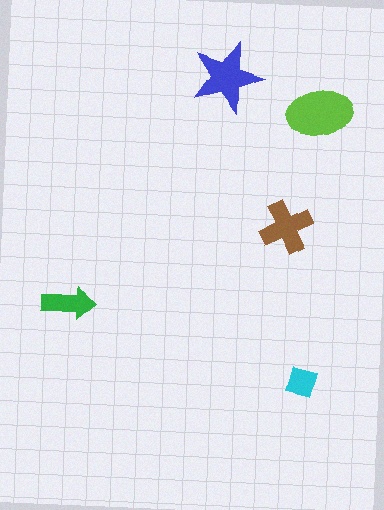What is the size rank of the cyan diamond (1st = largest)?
5th.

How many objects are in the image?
There are 5 objects in the image.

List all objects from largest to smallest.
The lime ellipse, the blue star, the brown cross, the green arrow, the cyan diamond.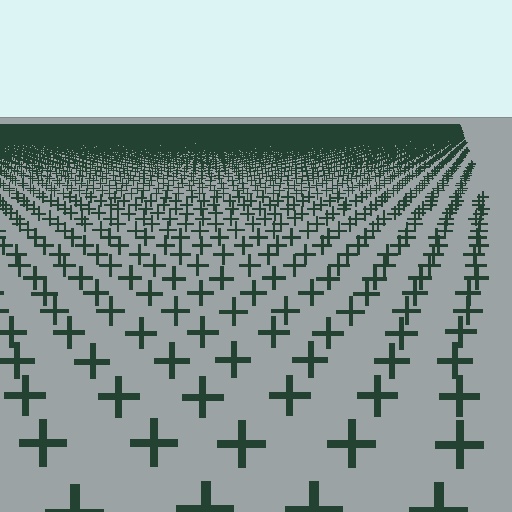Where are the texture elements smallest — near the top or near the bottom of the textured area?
Near the top.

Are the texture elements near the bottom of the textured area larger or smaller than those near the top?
Larger. Near the bottom, elements are closer to the viewer and appear at a bigger on-screen size.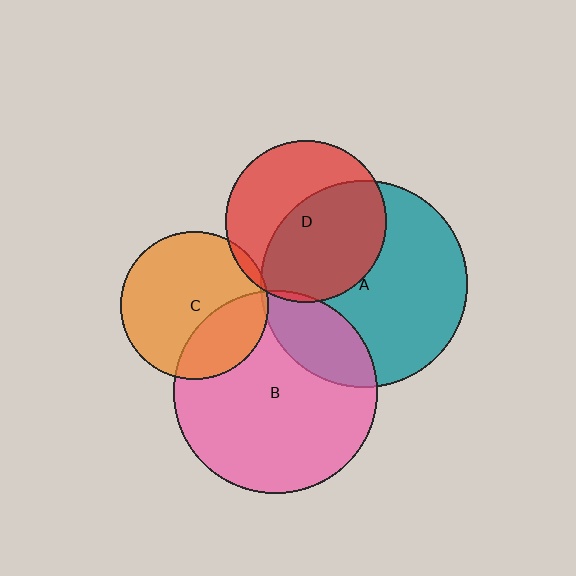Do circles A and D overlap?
Yes.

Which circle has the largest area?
Circle A (teal).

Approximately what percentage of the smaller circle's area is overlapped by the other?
Approximately 55%.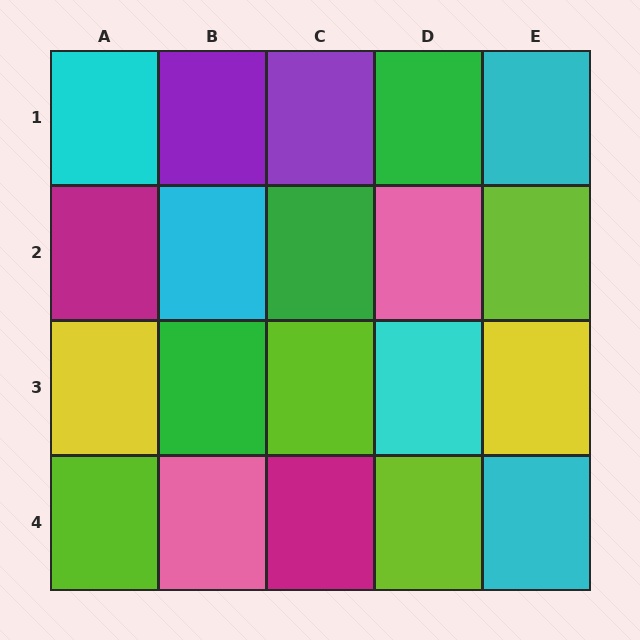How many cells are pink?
2 cells are pink.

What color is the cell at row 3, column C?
Lime.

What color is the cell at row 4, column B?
Pink.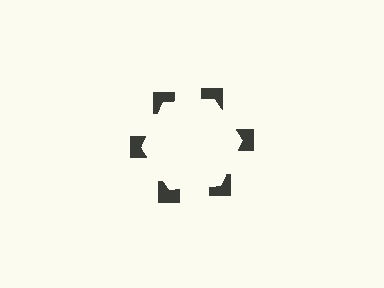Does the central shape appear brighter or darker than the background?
It typically appears slightly brighter than the background, even though no actual brightness change is drawn.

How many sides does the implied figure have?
6 sides.